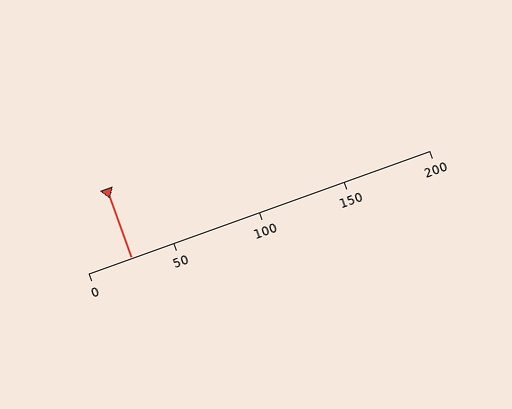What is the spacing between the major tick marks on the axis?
The major ticks are spaced 50 apart.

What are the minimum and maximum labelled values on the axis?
The axis runs from 0 to 200.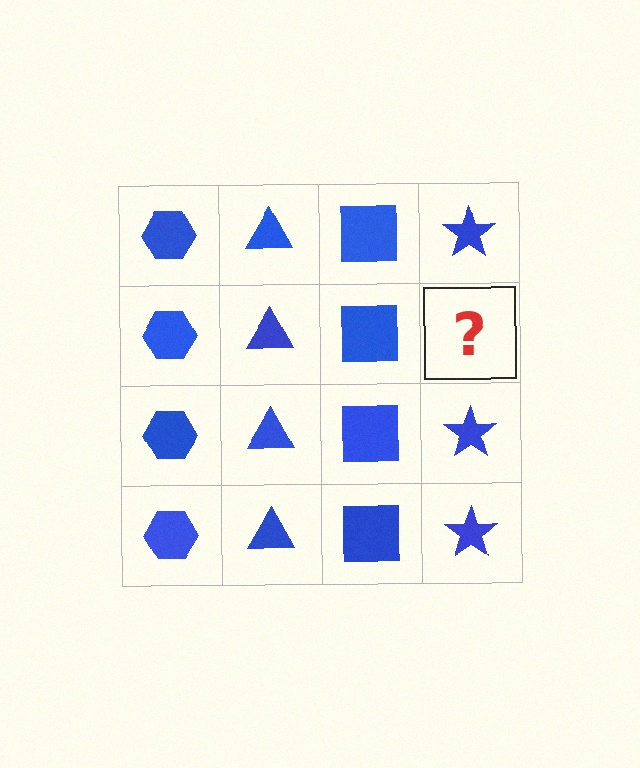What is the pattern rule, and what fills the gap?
The rule is that each column has a consistent shape. The gap should be filled with a blue star.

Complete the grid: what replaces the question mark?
The question mark should be replaced with a blue star.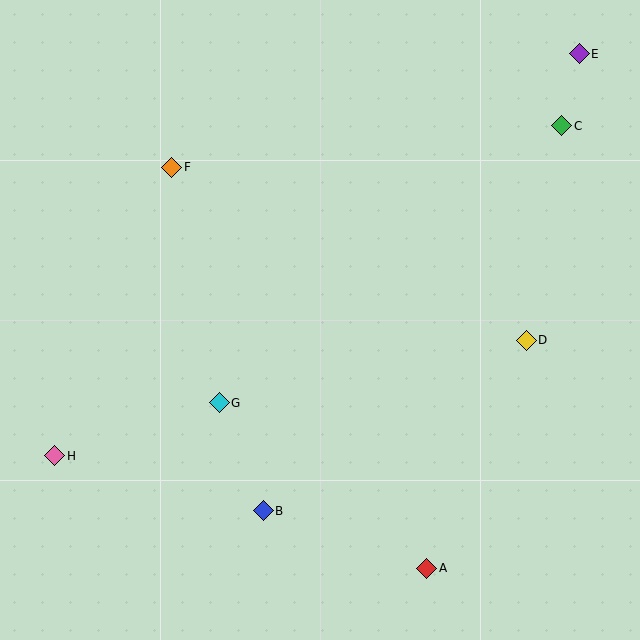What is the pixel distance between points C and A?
The distance between C and A is 463 pixels.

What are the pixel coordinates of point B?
Point B is at (263, 511).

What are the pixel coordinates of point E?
Point E is at (579, 54).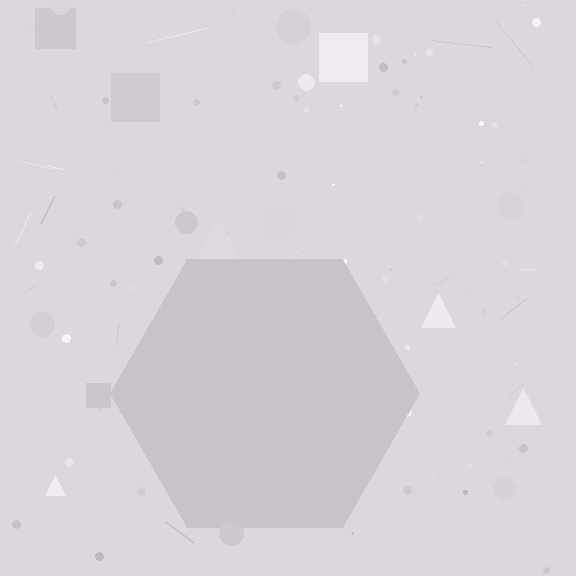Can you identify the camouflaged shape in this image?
The camouflaged shape is a hexagon.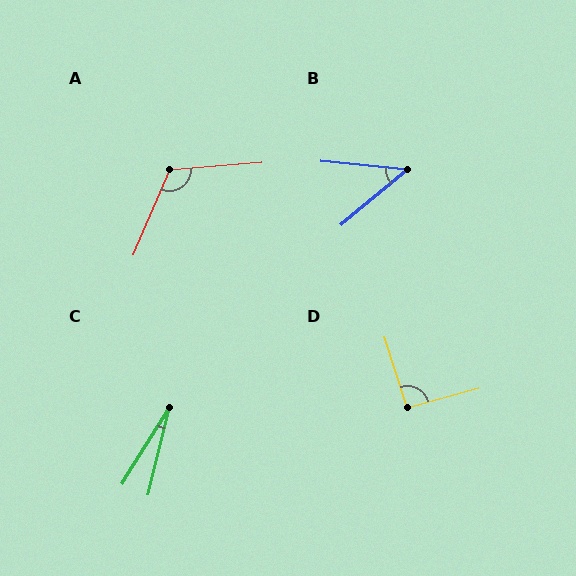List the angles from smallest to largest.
C (18°), B (45°), D (93°), A (118°).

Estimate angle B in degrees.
Approximately 45 degrees.